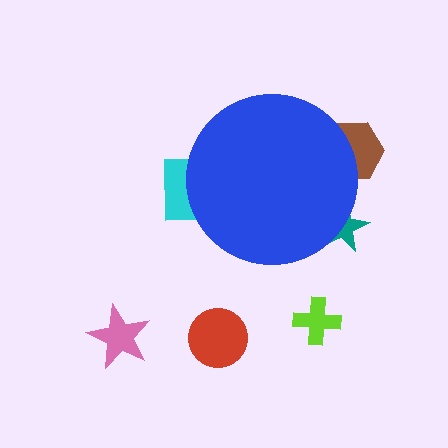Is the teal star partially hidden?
Yes, the teal star is partially hidden behind the blue circle.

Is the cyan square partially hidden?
Yes, the cyan square is partially hidden behind the blue circle.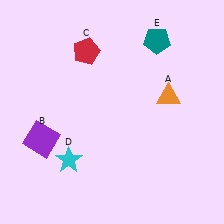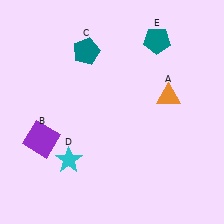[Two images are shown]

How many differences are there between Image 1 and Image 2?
There is 1 difference between the two images.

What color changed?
The pentagon (C) changed from red in Image 1 to teal in Image 2.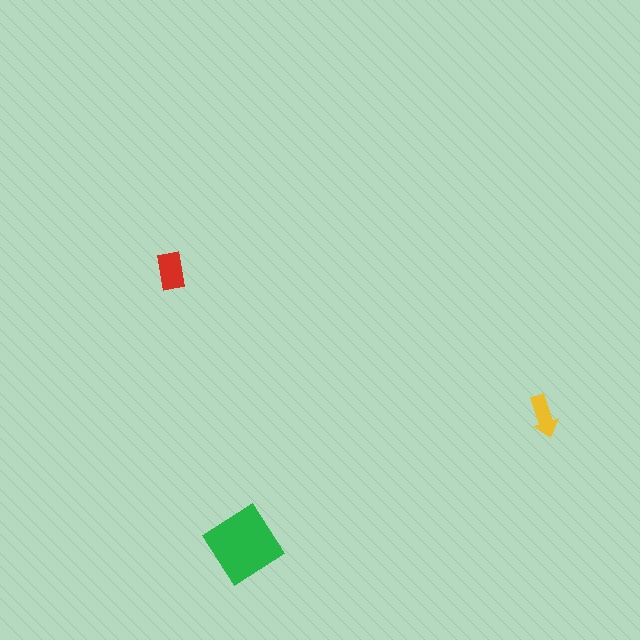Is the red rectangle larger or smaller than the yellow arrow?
Larger.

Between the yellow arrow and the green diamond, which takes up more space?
The green diamond.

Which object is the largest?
The green diamond.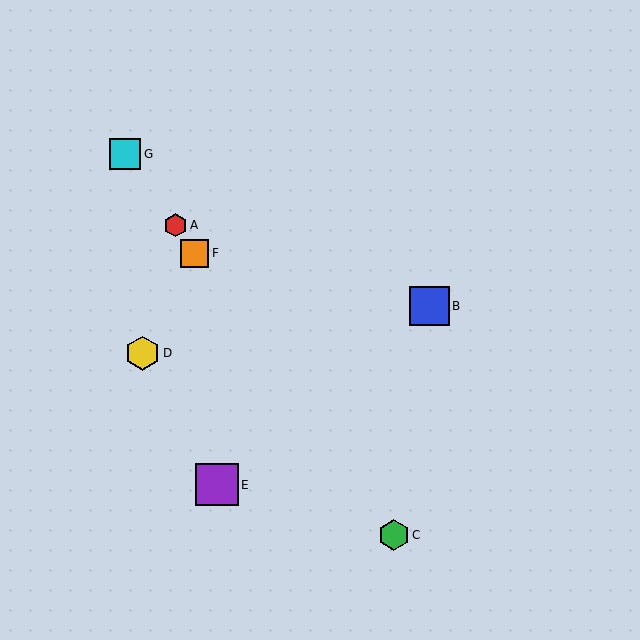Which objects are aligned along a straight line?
Objects A, C, F, G are aligned along a straight line.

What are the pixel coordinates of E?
Object E is at (217, 485).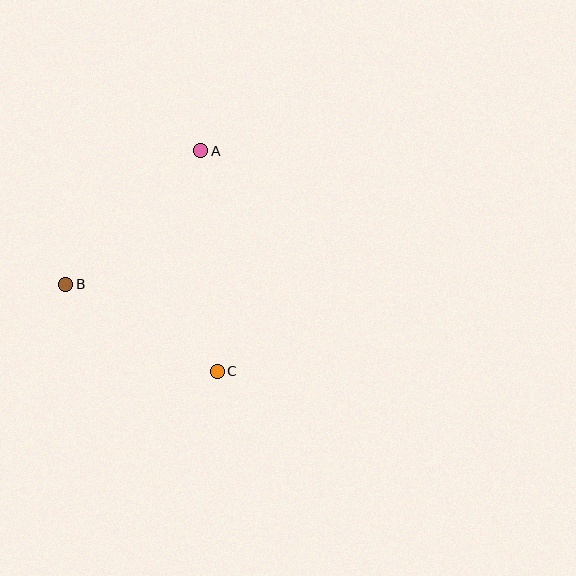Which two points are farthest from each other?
Points A and C are farthest from each other.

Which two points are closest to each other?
Points B and C are closest to each other.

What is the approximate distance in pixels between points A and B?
The distance between A and B is approximately 190 pixels.